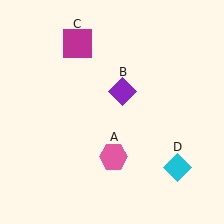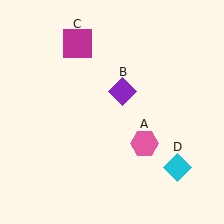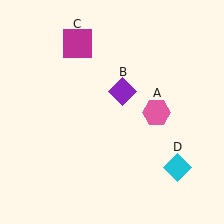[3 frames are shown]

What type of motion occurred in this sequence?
The pink hexagon (object A) rotated counterclockwise around the center of the scene.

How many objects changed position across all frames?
1 object changed position: pink hexagon (object A).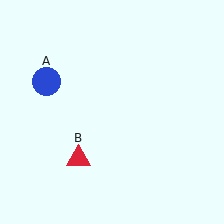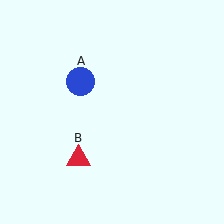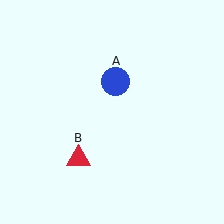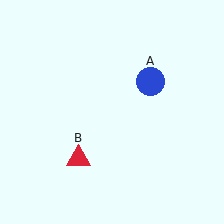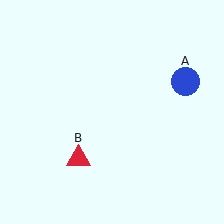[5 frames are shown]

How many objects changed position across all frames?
1 object changed position: blue circle (object A).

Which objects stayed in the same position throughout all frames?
Red triangle (object B) remained stationary.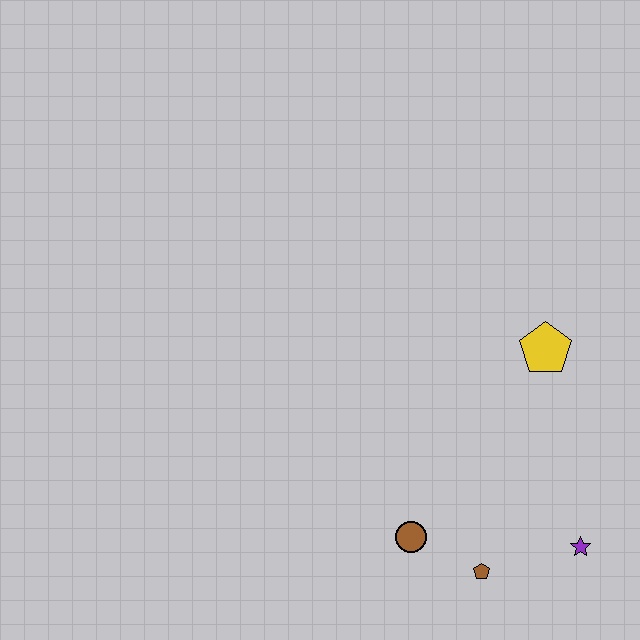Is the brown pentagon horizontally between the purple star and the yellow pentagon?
No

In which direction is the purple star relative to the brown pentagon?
The purple star is to the right of the brown pentagon.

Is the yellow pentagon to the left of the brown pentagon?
No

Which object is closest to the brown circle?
The brown pentagon is closest to the brown circle.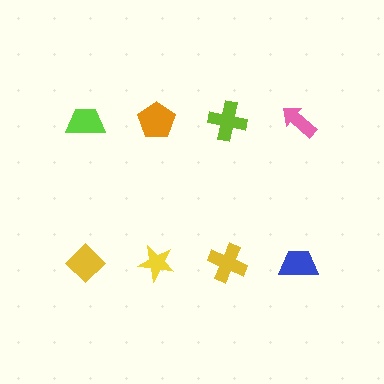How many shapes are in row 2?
4 shapes.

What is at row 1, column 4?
A pink arrow.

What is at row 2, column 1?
A yellow diamond.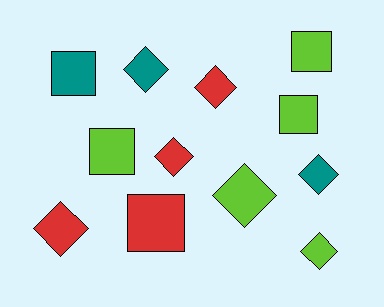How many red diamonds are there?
There are 3 red diamonds.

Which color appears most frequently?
Lime, with 5 objects.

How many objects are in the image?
There are 12 objects.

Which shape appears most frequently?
Diamond, with 7 objects.